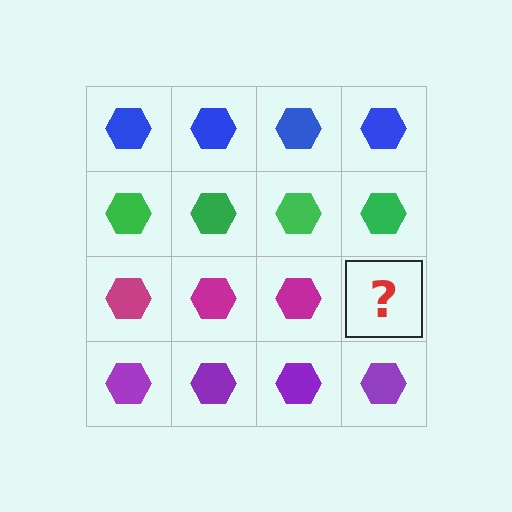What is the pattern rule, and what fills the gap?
The rule is that each row has a consistent color. The gap should be filled with a magenta hexagon.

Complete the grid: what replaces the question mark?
The question mark should be replaced with a magenta hexagon.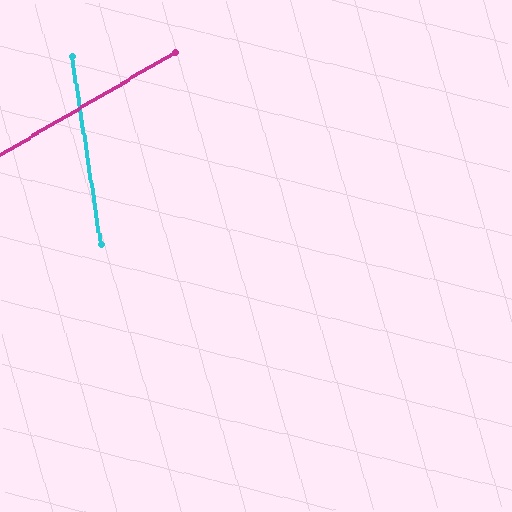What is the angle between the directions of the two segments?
Approximately 68 degrees.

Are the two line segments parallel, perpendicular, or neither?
Neither parallel nor perpendicular — they differ by about 68°.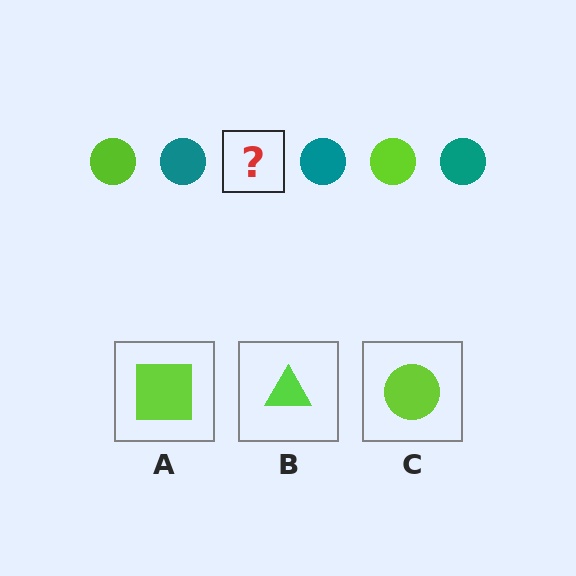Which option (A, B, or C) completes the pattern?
C.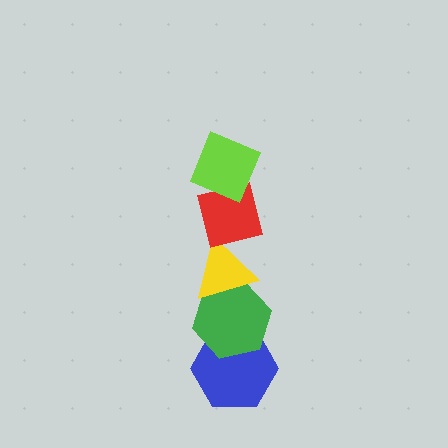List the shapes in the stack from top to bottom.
From top to bottom: the lime diamond, the red square, the yellow triangle, the green hexagon, the blue hexagon.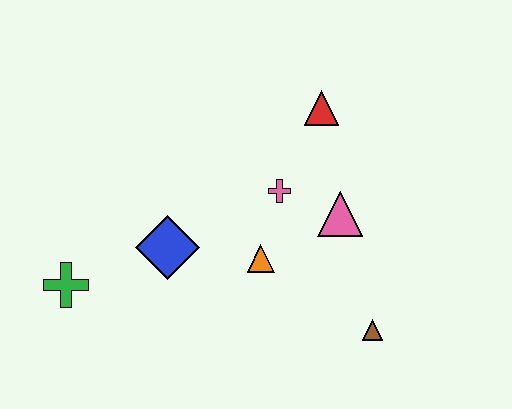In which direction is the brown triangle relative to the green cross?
The brown triangle is to the right of the green cross.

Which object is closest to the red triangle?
The pink cross is closest to the red triangle.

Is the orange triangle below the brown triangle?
No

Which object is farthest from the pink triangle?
The green cross is farthest from the pink triangle.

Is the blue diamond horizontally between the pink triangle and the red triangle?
No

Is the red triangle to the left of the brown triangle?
Yes